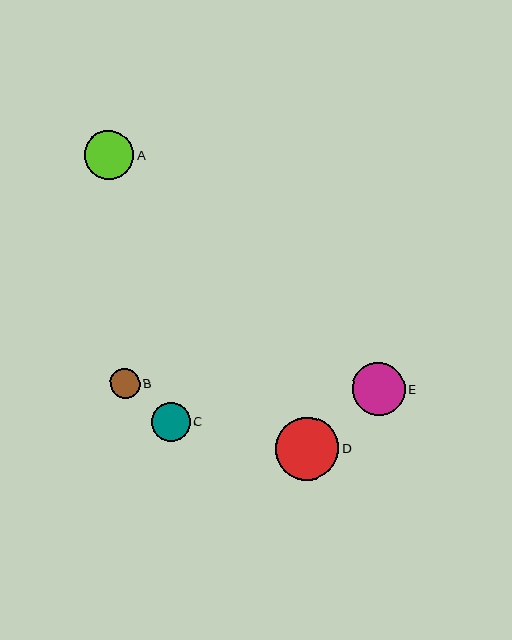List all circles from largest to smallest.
From largest to smallest: D, E, A, C, B.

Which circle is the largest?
Circle D is the largest with a size of approximately 63 pixels.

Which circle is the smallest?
Circle B is the smallest with a size of approximately 30 pixels.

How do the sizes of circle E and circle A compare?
Circle E and circle A are approximately the same size.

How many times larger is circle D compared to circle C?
Circle D is approximately 1.6 times the size of circle C.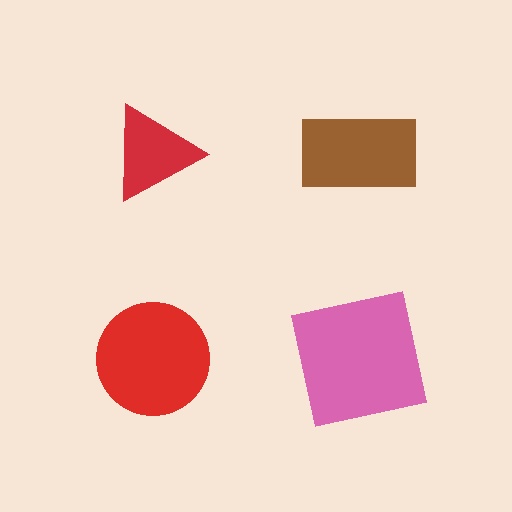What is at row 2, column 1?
A red circle.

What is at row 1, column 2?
A brown rectangle.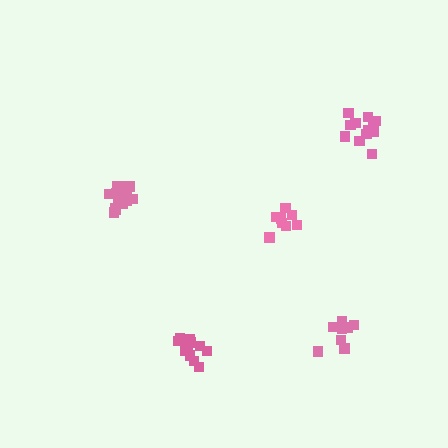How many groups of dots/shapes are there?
There are 5 groups.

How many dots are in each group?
Group 1: 13 dots, Group 2: 8 dots, Group 3: 14 dots, Group 4: 13 dots, Group 5: 8 dots (56 total).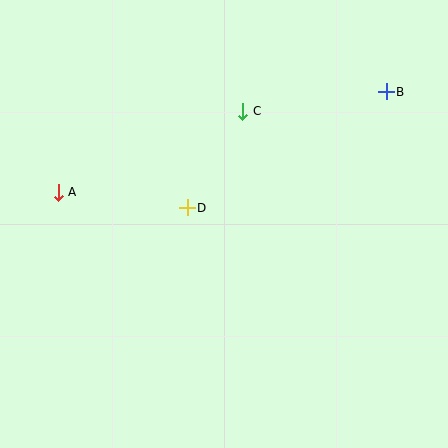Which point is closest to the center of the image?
Point D at (187, 208) is closest to the center.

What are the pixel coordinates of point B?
Point B is at (386, 92).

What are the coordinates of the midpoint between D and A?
The midpoint between D and A is at (123, 200).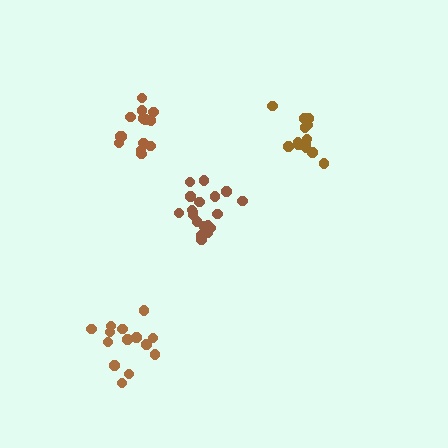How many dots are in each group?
Group 1: 19 dots, Group 2: 14 dots, Group 3: 14 dots, Group 4: 13 dots (60 total).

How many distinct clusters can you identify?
There are 4 distinct clusters.